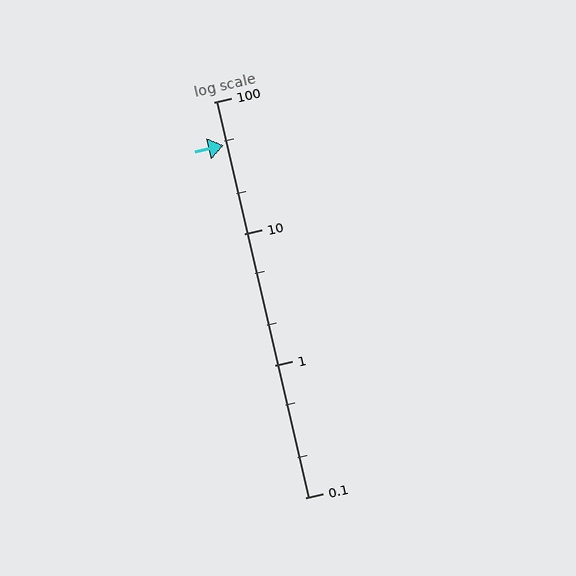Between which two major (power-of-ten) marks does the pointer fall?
The pointer is between 10 and 100.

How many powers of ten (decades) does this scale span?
The scale spans 3 decades, from 0.1 to 100.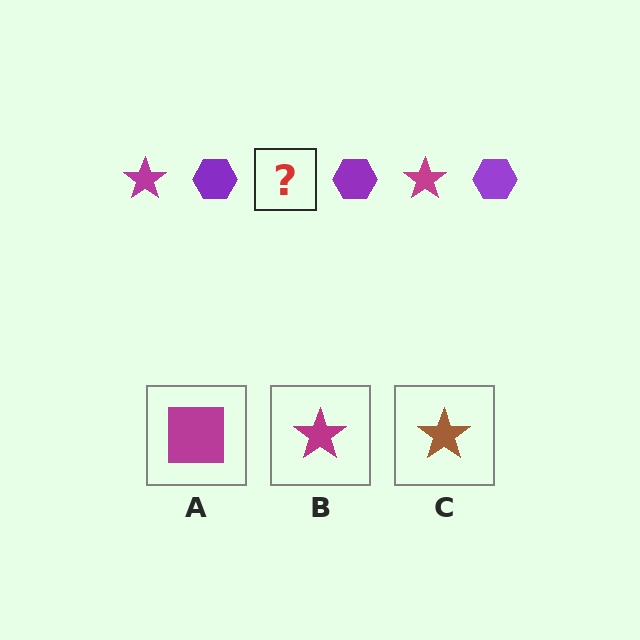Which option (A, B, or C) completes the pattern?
B.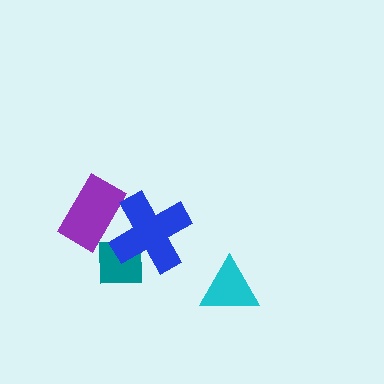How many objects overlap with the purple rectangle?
1 object overlaps with the purple rectangle.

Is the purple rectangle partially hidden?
Yes, it is partially covered by another shape.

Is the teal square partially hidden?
Yes, it is partially covered by another shape.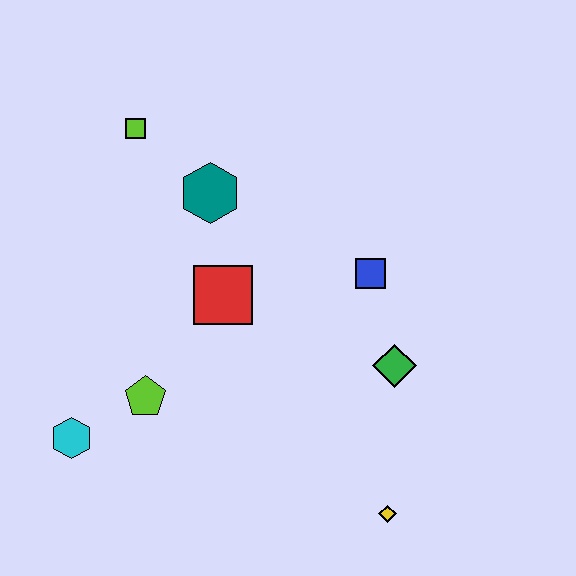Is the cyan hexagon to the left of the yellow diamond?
Yes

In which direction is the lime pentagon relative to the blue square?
The lime pentagon is to the left of the blue square.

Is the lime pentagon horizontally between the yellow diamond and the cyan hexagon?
Yes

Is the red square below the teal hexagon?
Yes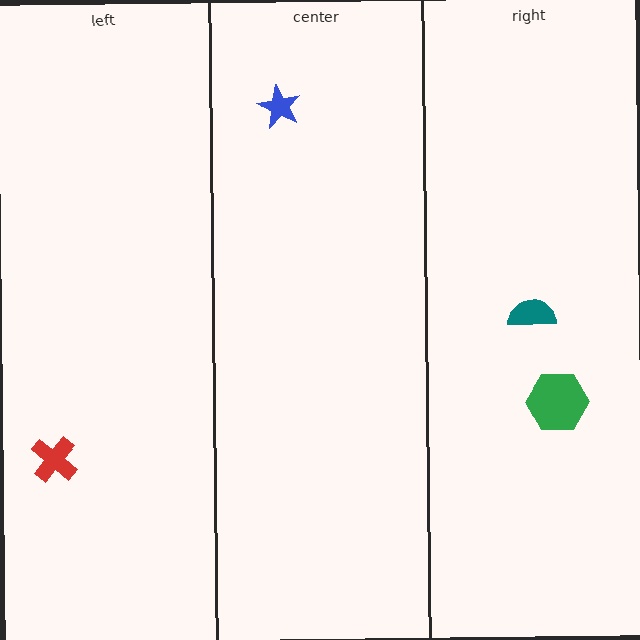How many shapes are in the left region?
1.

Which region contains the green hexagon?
The right region.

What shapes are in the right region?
The teal semicircle, the green hexagon.